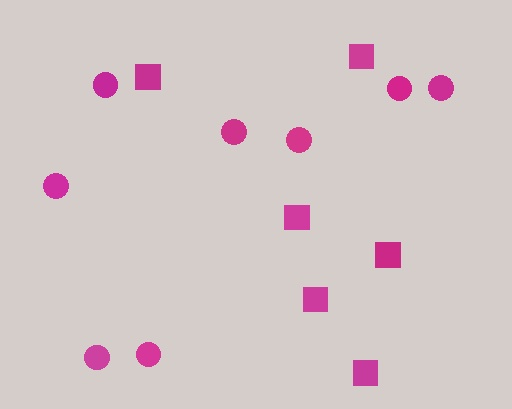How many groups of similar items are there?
There are 2 groups: one group of circles (8) and one group of squares (6).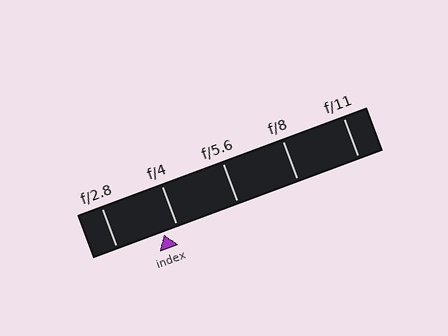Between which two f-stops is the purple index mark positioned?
The index mark is between f/2.8 and f/4.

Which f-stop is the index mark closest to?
The index mark is closest to f/4.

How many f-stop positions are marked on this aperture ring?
There are 5 f-stop positions marked.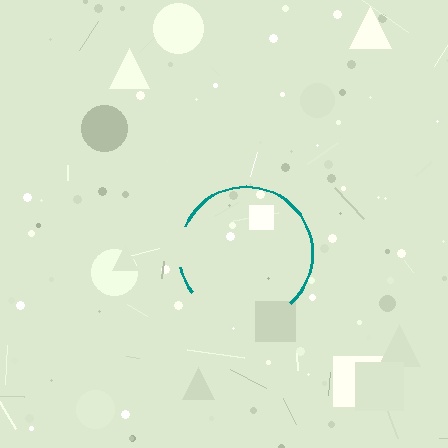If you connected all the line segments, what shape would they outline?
They would outline a circle.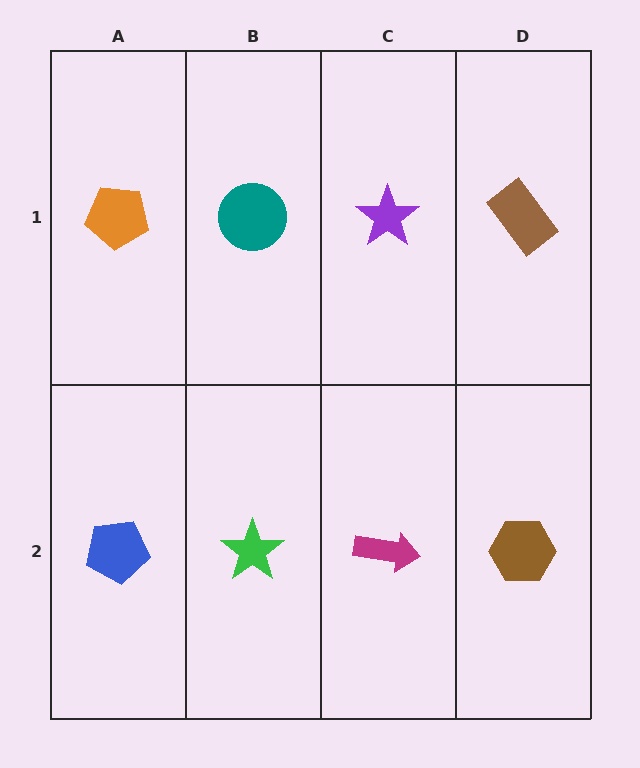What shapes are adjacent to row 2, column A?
An orange pentagon (row 1, column A), a green star (row 2, column B).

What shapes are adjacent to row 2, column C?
A purple star (row 1, column C), a green star (row 2, column B), a brown hexagon (row 2, column D).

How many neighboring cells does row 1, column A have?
2.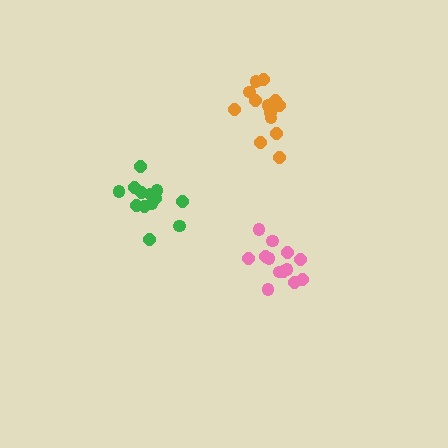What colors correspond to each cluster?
The clusters are colored: orange, pink, green.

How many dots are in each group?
Group 1: 13 dots, Group 2: 13 dots, Group 3: 13 dots (39 total).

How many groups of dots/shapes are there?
There are 3 groups.